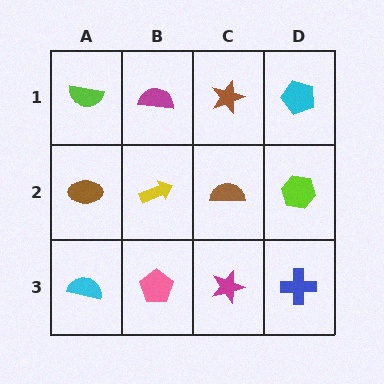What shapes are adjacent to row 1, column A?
A brown ellipse (row 2, column A), a magenta semicircle (row 1, column B).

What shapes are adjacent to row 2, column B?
A magenta semicircle (row 1, column B), a pink pentagon (row 3, column B), a brown ellipse (row 2, column A), a brown semicircle (row 2, column C).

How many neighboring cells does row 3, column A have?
2.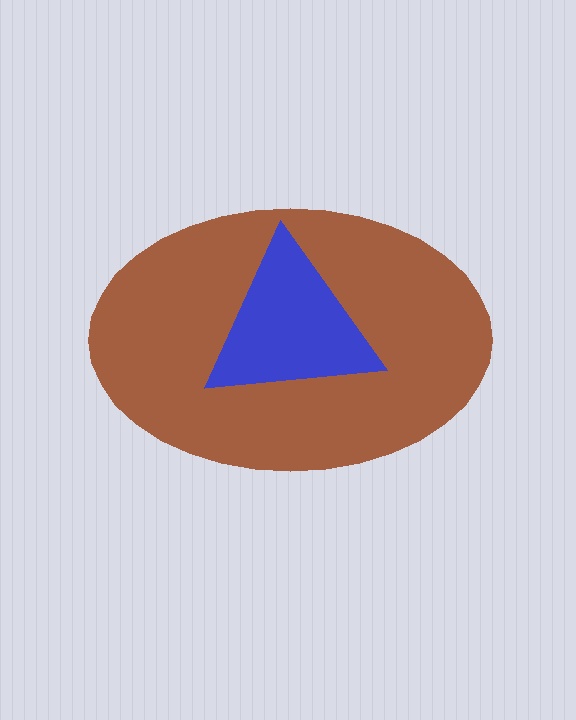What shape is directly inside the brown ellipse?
The blue triangle.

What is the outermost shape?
The brown ellipse.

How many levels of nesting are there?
2.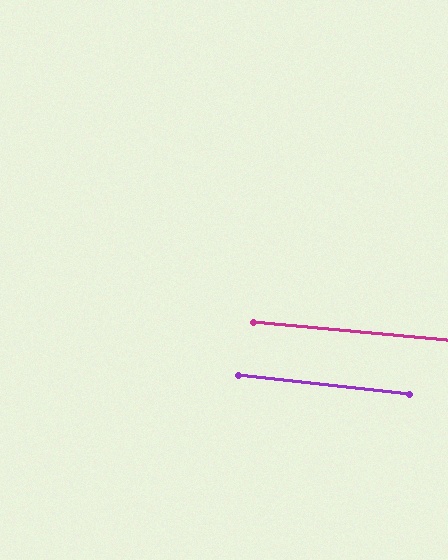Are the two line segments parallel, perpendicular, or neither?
Parallel — their directions differ by only 1.0°.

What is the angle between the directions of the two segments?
Approximately 1 degree.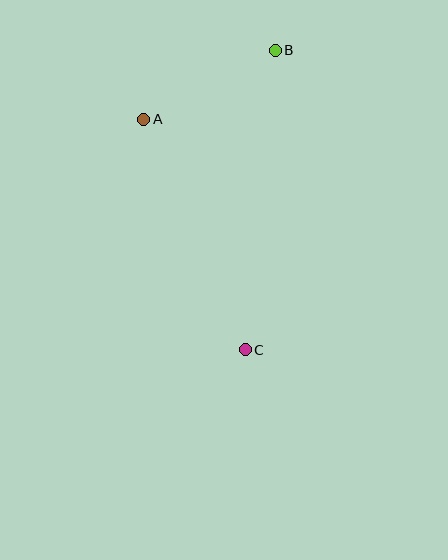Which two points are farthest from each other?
Points B and C are farthest from each other.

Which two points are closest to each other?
Points A and B are closest to each other.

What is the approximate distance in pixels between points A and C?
The distance between A and C is approximately 252 pixels.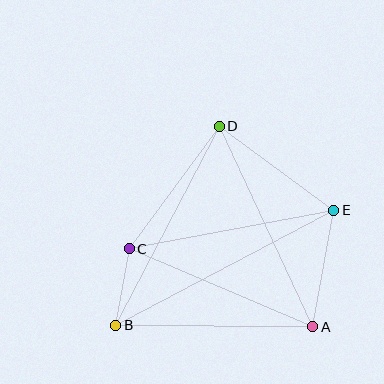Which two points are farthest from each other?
Points B and E are farthest from each other.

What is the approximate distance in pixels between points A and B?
The distance between A and B is approximately 197 pixels.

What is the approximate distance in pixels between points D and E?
The distance between D and E is approximately 142 pixels.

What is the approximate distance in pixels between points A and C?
The distance between A and C is approximately 200 pixels.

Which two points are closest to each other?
Points B and C are closest to each other.